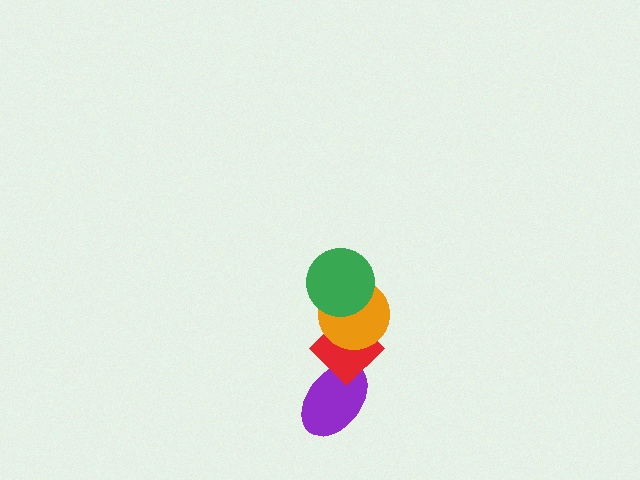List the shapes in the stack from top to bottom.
From top to bottom: the green circle, the orange circle, the red diamond, the purple ellipse.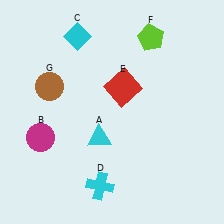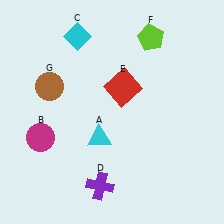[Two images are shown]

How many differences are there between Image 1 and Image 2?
There is 1 difference between the two images.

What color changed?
The cross (D) changed from cyan in Image 1 to purple in Image 2.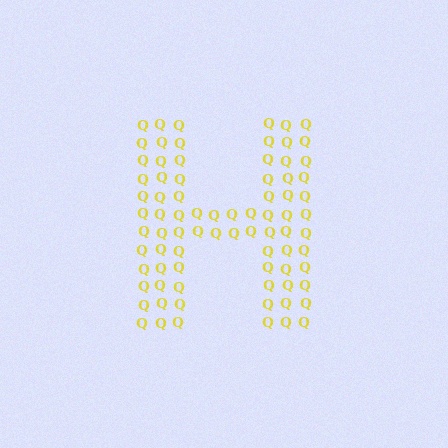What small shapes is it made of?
It is made of small letter Q's.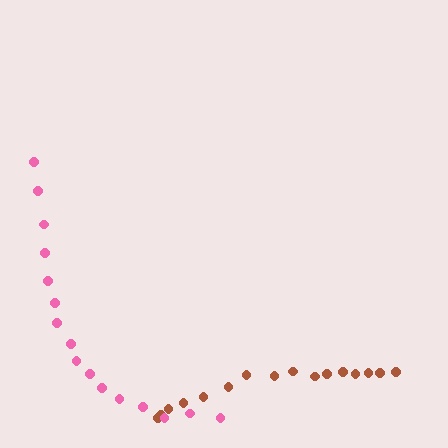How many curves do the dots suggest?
There are 2 distinct paths.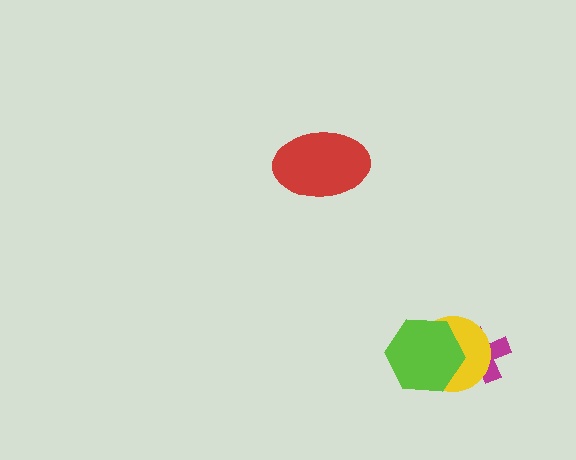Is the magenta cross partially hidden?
Yes, it is partially covered by another shape.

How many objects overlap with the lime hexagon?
2 objects overlap with the lime hexagon.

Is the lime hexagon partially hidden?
No, no other shape covers it.